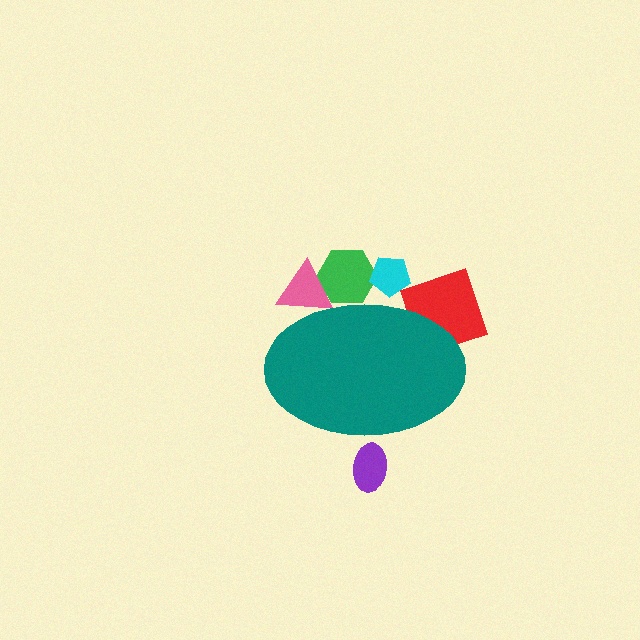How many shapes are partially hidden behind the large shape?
5 shapes are partially hidden.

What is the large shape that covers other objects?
A teal ellipse.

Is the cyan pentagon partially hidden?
Yes, the cyan pentagon is partially hidden behind the teal ellipse.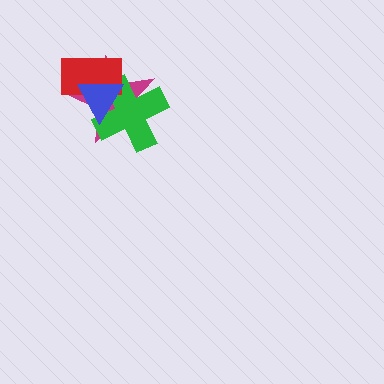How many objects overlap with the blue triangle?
3 objects overlap with the blue triangle.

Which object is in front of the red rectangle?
The blue triangle is in front of the red rectangle.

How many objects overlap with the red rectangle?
3 objects overlap with the red rectangle.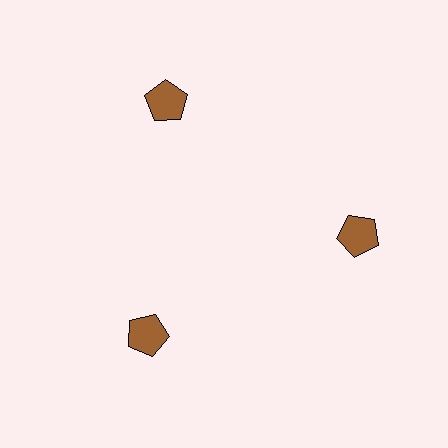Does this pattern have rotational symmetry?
Yes, this pattern has 3-fold rotational symmetry. It looks the same after rotating 120 degrees around the center.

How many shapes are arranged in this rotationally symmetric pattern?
There are 3 shapes, arranged in 3 groups of 1.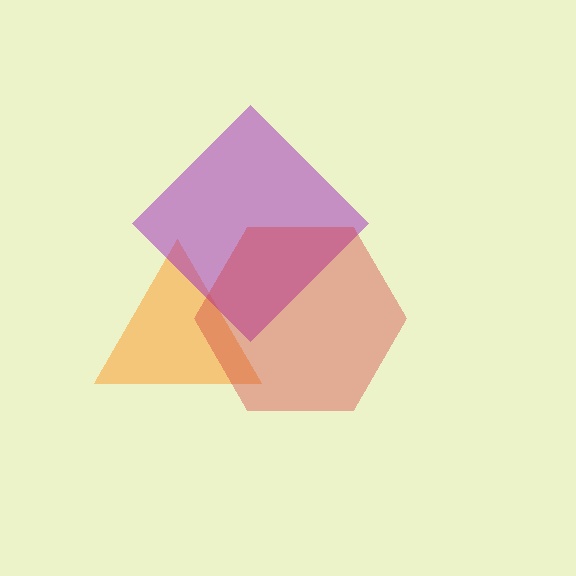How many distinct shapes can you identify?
There are 3 distinct shapes: an orange triangle, a purple diamond, a red hexagon.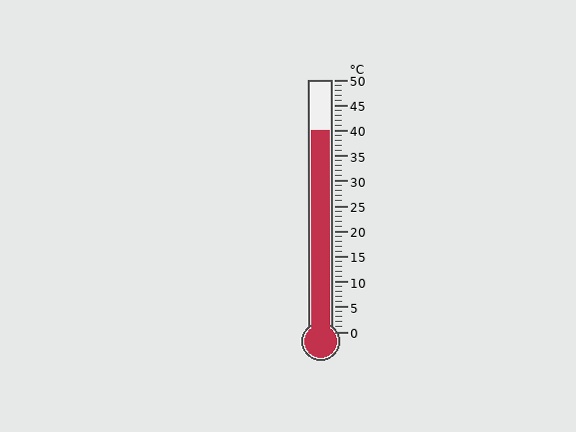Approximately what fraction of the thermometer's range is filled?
The thermometer is filled to approximately 80% of its range.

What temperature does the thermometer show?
The thermometer shows approximately 40°C.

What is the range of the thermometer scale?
The thermometer scale ranges from 0°C to 50°C.